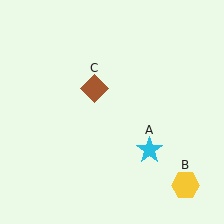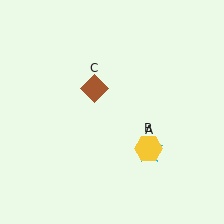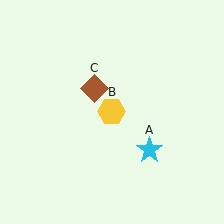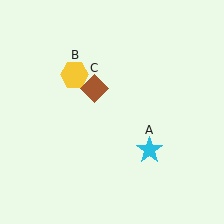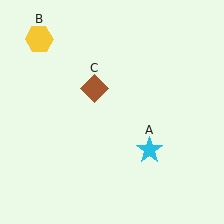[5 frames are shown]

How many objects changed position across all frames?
1 object changed position: yellow hexagon (object B).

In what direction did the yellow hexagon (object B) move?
The yellow hexagon (object B) moved up and to the left.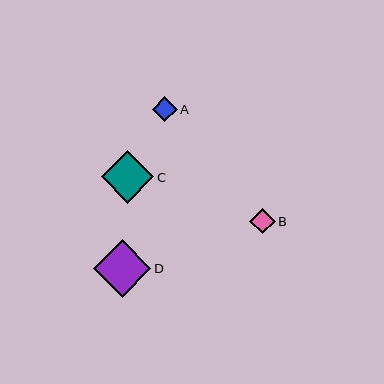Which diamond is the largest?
Diamond D is the largest with a size of approximately 57 pixels.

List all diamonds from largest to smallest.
From largest to smallest: D, C, B, A.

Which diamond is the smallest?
Diamond A is the smallest with a size of approximately 25 pixels.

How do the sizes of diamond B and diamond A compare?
Diamond B and diamond A are approximately the same size.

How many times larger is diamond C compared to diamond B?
Diamond C is approximately 2.0 times the size of diamond B.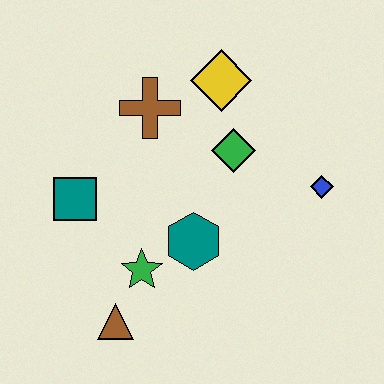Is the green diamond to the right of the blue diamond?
No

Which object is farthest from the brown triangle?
The yellow diamond is farthest from the brown triangle.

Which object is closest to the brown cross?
The yellow diamond is closest to the brown cross.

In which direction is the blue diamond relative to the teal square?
The blue diamond is to the right of the teal square.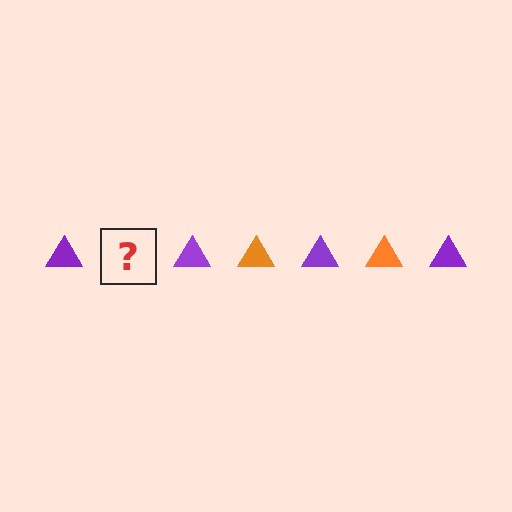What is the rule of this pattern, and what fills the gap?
The rule is that the pattern cycles through purple, orange triangles. The gap should be filled with an orange triangle.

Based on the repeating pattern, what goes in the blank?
The blank should be an orange triangle.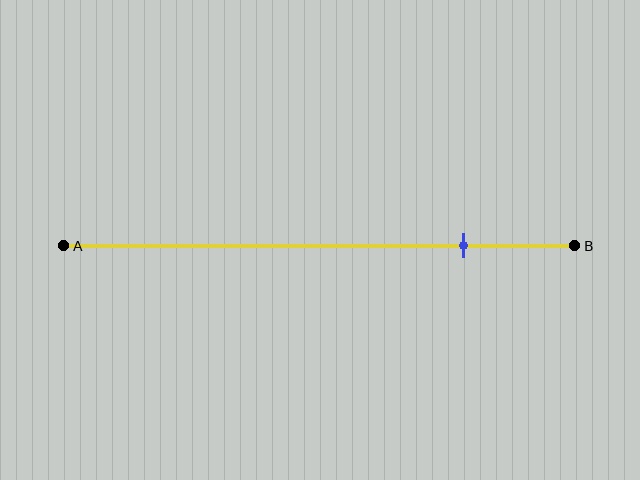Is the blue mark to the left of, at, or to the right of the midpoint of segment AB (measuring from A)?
The blue mark is to the right of the midpoint of segment AB.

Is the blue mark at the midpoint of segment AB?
No, the mark is at about 80% from A, not at the 50% midpoint.